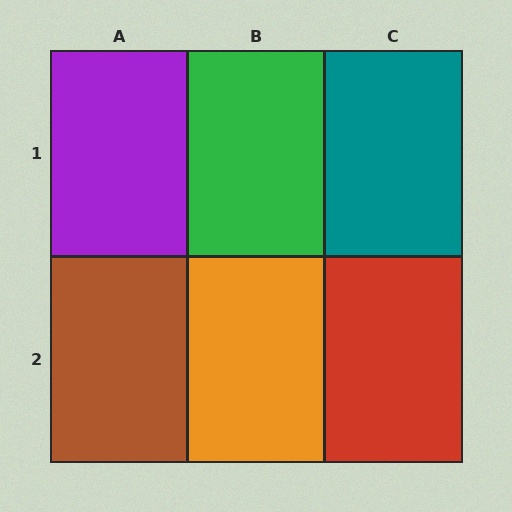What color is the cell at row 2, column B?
Orange.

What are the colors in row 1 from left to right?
Purple, green, teal.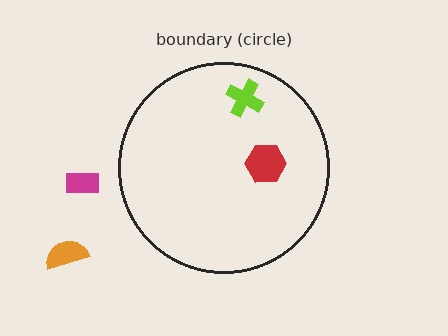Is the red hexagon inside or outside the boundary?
Inside.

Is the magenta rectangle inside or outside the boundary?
Outside.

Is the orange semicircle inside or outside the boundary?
Outside.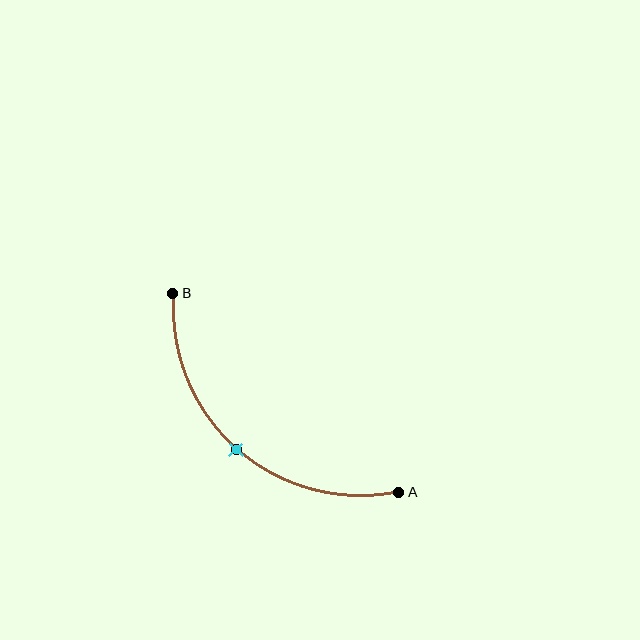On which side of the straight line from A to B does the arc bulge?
The arc bulges below and to the left of the straight line connecting A and B.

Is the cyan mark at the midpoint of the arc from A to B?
Yes. The cyan mark lies on the arc at equal arc-length from both A and B — it is the arc midpoint.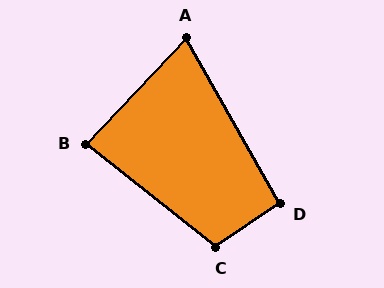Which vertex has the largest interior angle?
C, at approximately 107 degrees.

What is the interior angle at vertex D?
Approximately 95 degrees (approximately right).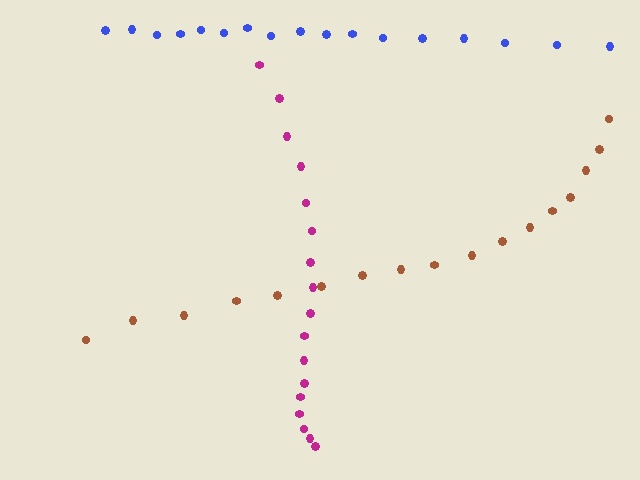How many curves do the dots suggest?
There are 3 distinct paths.